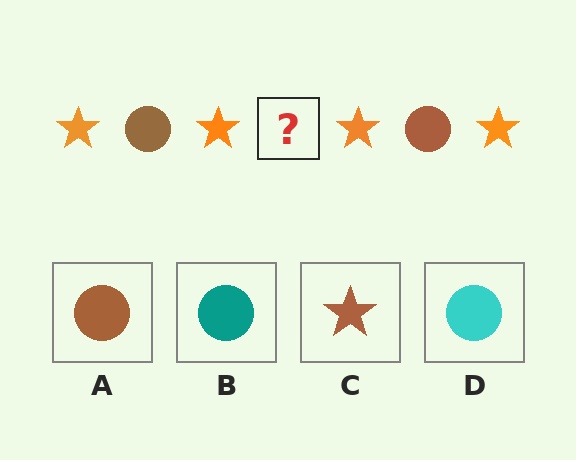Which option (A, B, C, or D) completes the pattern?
A.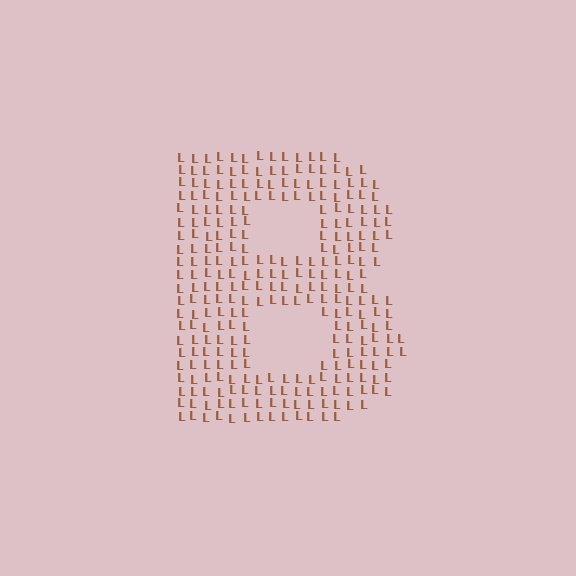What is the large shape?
The large shape is the letter B.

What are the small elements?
The small elements are letter L's.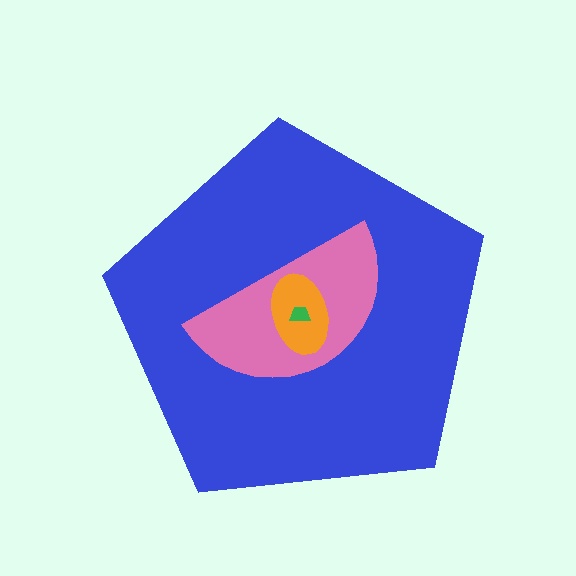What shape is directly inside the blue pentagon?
The pink semicircle.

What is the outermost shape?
The blue pentagon.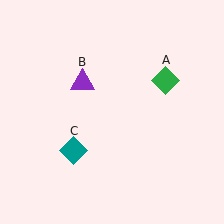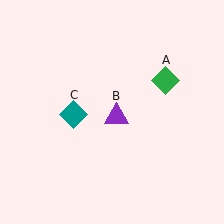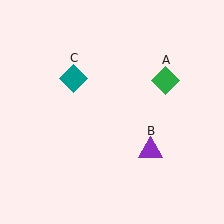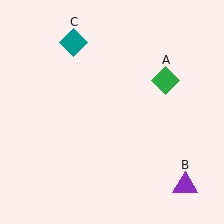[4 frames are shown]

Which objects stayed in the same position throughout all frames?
Green diamond (object A) remained stationary.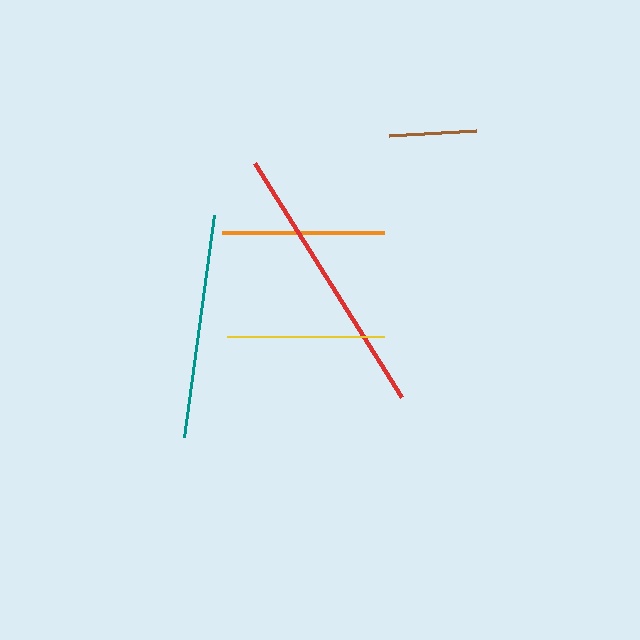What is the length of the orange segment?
The orange segment is approximately 162 pixels long.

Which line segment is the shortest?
The brown line is the shortest at approximately 88 pixels.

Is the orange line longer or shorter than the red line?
The red line is longer than the orange line.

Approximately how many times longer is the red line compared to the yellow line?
The red line is approximately 1.8 times the length of the yellow line.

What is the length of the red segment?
The red segment is approximately 276 pixels long.